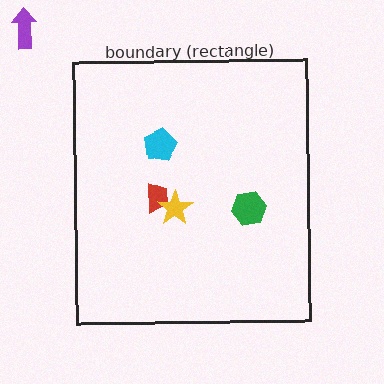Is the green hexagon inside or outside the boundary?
Inside.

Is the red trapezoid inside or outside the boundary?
Inside.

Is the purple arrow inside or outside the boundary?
Outside.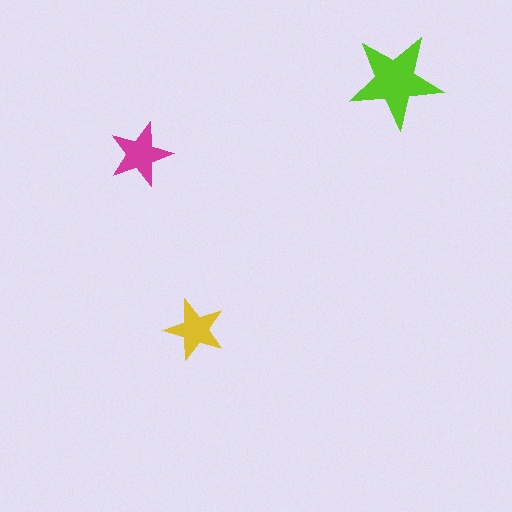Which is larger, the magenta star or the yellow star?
The magenta one.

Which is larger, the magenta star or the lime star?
The lime one.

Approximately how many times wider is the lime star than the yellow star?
About 1.5 times wider.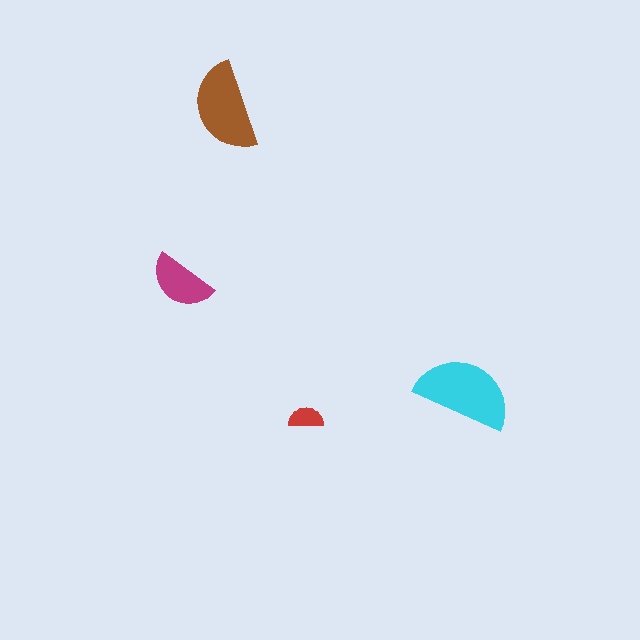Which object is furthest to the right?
The cyan semicircle is rightmost.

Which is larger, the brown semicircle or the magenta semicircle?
The brown one.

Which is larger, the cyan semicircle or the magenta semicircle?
The cyan one.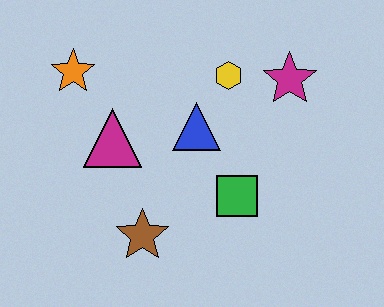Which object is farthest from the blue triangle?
The orange star is farthest from the blue triangle.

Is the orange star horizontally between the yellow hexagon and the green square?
No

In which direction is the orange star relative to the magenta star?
The orange star is to the left of the magenta star.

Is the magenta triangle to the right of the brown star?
No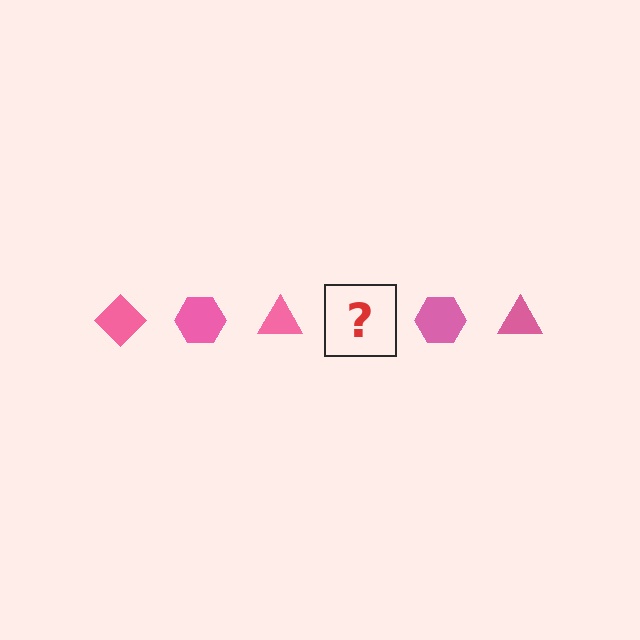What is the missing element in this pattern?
The missing element is a pink diamond.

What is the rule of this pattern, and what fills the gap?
The rule is that the pattern cycles through diamond, hexagon, triangle shapes in pink. The gap should be filled with a pink diamond.